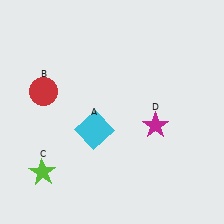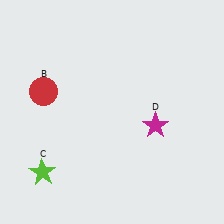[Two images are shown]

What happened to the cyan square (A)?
The cyan square (A) was removed in Image 2. It was in the bottom-left area of Image 1.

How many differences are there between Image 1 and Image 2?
There is 1 difference between the two images.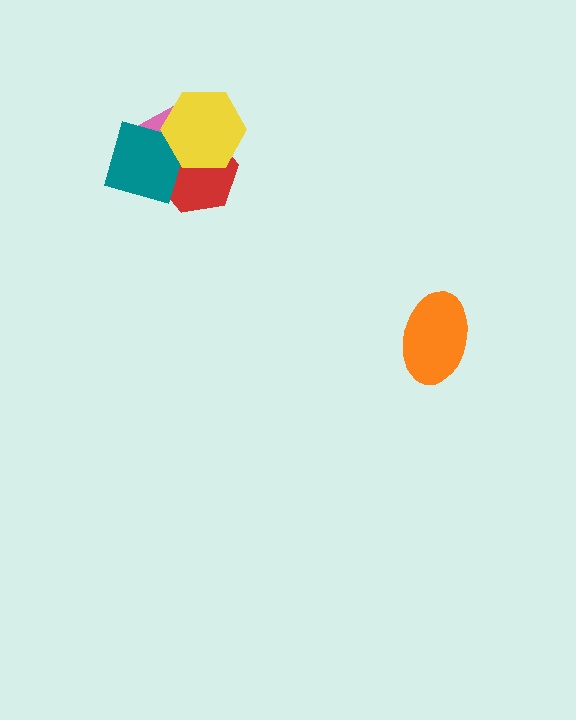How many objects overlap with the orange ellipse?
0 objects overlap with the orange ellipse.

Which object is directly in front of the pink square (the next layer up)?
The red hexagon is directly in front of the pink square.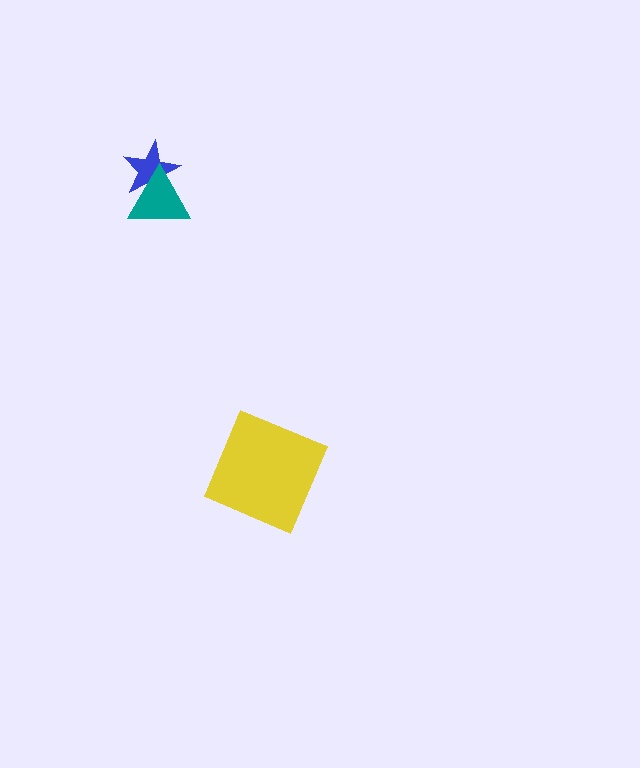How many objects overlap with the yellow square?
0 objects overlap with the yellow square.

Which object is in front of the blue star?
The teal triangle is in front of the blue star.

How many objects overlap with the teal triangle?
1 object overlaps with the teal triangle.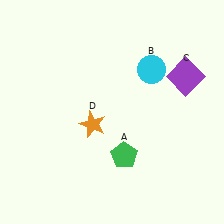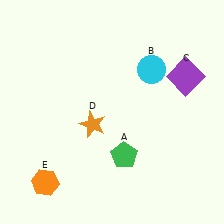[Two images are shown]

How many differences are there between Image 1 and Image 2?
There is 1 difference between the two images.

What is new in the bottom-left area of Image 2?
An orange hexagon (E) was added in the bottom-left area of Image 2.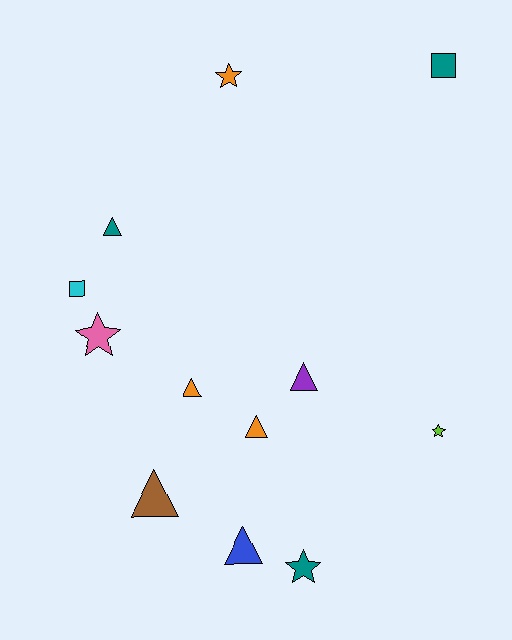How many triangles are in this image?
There are 6 triangles.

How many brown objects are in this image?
There is 1 brown object.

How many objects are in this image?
There are 12 objects.